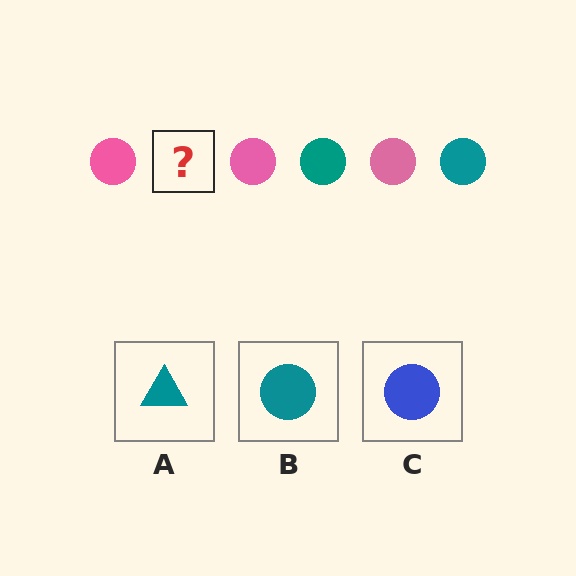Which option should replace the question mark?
Option B.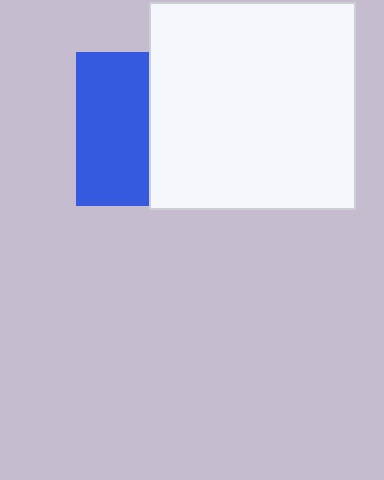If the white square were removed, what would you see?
You would see the complete blue square.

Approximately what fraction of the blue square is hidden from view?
Roughly 53% of the blue square is hidden behind the white square.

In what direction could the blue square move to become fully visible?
The blue square could move left. That would shift it out from behind the white square entirely.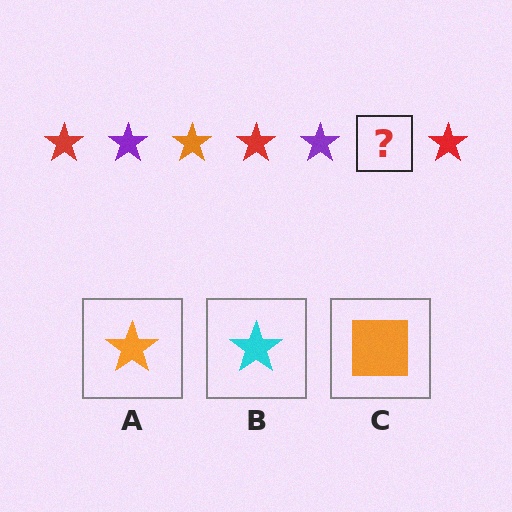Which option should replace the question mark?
Option A.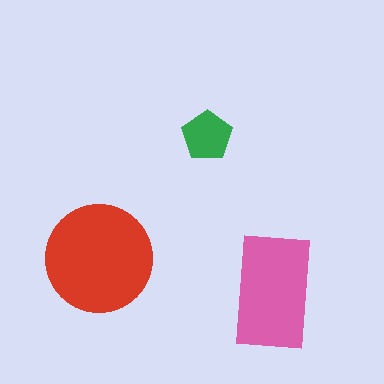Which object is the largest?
The red circle.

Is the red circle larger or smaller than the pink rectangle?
Larger.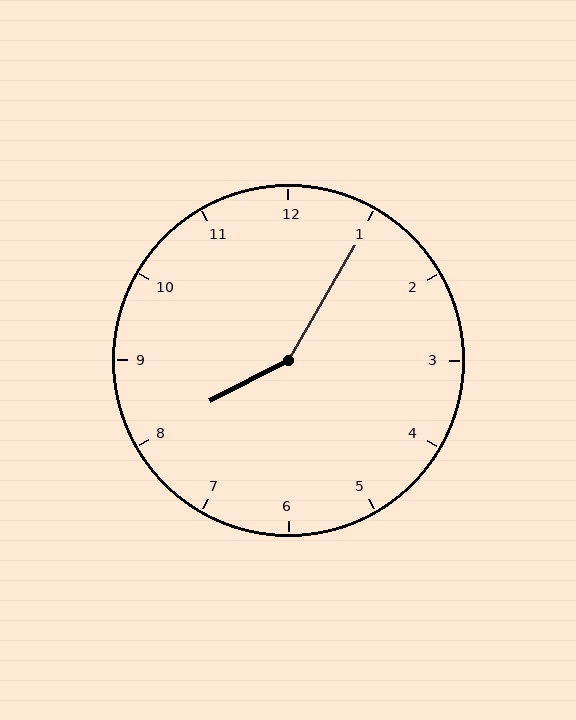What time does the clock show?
8:05.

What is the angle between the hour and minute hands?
Approximately 148 degrees.